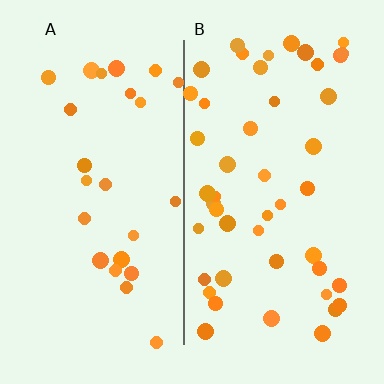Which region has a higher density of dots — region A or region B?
B (the right).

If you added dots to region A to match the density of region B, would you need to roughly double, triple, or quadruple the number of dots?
Approximately double.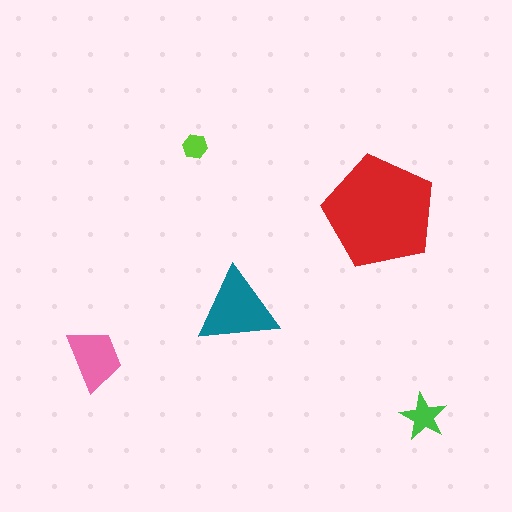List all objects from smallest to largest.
The lime hexagon, the green star, the pink trapezoid, the teal triangle, the red pentagon.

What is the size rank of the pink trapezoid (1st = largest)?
3rd.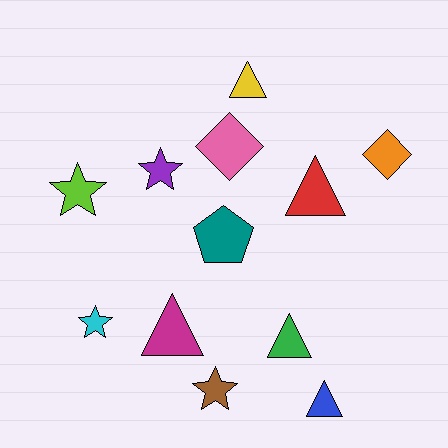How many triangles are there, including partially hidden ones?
There are 5 triangles.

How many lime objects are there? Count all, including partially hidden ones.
There is 1 lime object.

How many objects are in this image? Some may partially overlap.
There are 12 objects.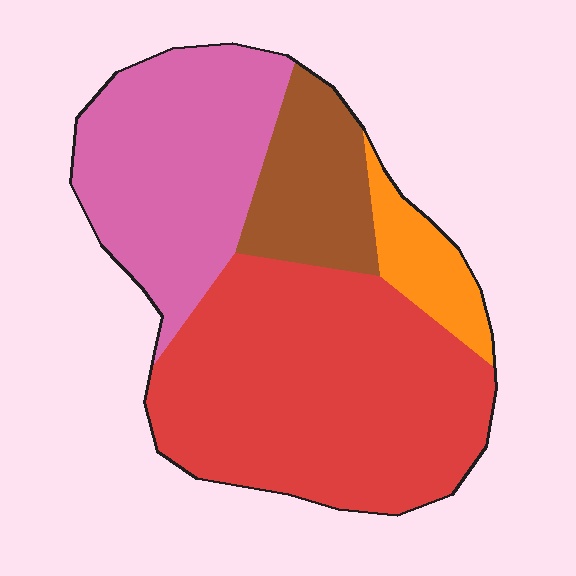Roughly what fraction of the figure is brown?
Brown takes up less than a quarter of the figure.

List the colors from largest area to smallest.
From largest to smallest: red, pink, brown, orange.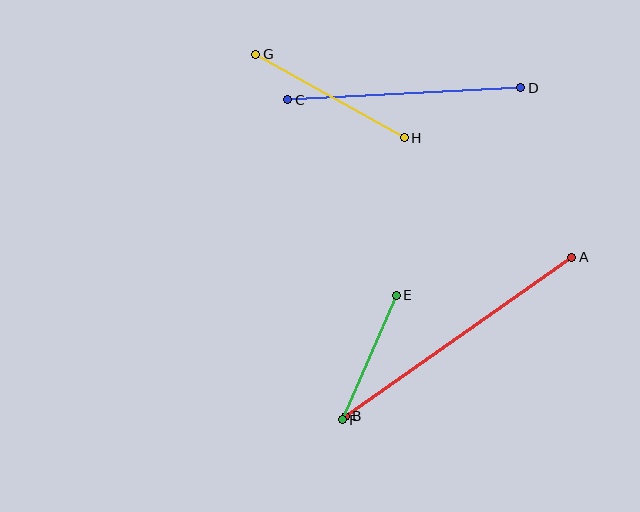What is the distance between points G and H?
The distance is approximately 170 pixels.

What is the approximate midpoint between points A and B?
The midpoint is at approximately (459, 337) pixels.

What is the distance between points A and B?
The distance is approximately 277 pixels.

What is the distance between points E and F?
The distance is approximately 136 pixels.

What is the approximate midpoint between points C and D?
The midpoint is at approximately (404, 94) pixels.